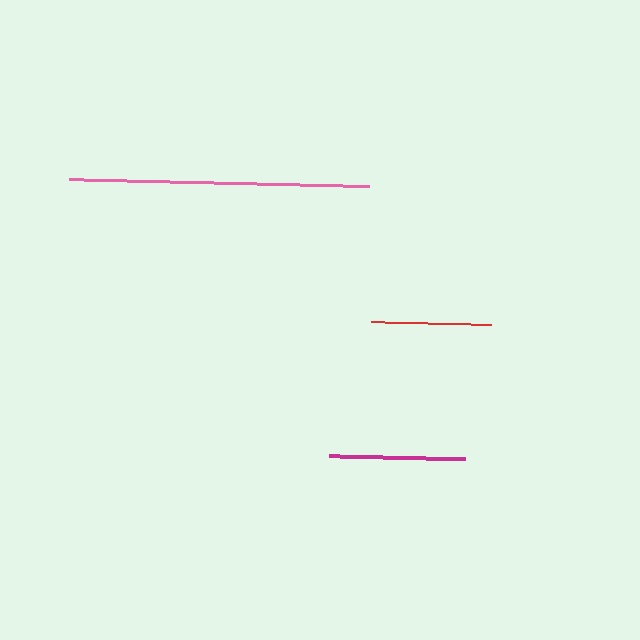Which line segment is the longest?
The pink line is the longest at approximately 300 pixels.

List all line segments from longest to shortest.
From longest to shortest: pink, magenta, red.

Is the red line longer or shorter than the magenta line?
The magenta line is longer than the red line.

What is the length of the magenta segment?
The magenta segment is approximately 136 pixels long.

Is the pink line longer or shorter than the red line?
The pink line is longer than the red line.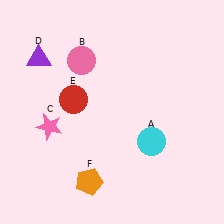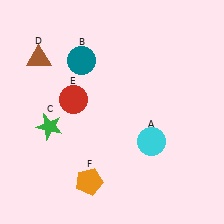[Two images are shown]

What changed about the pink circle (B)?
In Image 1, B is pink. In Image 2, it changed to teal.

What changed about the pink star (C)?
In Image 1, C is pink. In Image 2, it changed to green.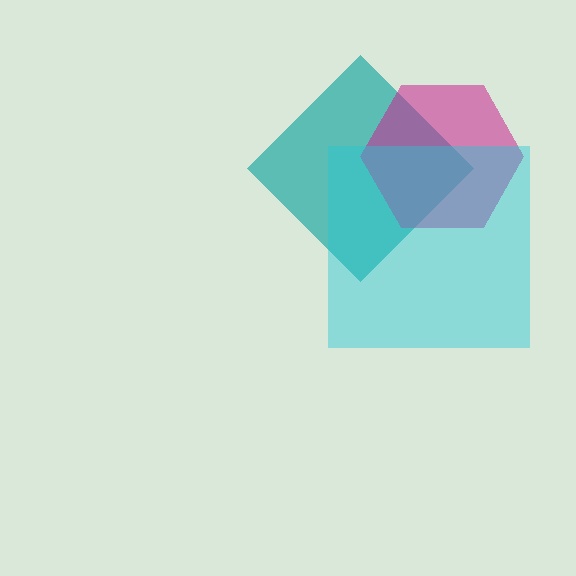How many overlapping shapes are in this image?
There are 3 overlapping shapes in the image.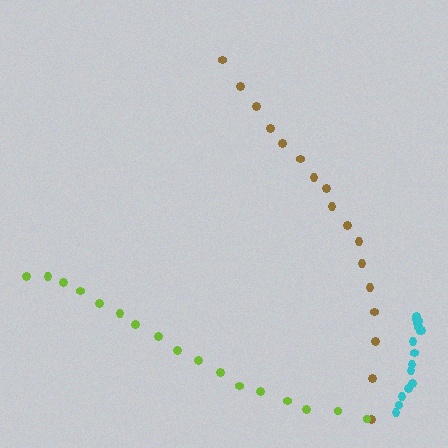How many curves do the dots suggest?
There are 3 distinct paths.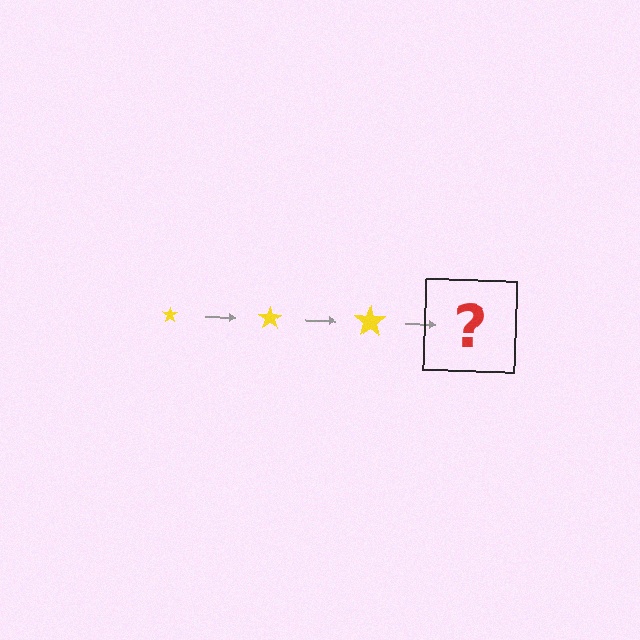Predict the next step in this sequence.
The next step is a yellow star, larger than the previous one.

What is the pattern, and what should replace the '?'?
The pattern is that the star gets progressively larger each step. The '?' should be a yellow star, larger than the previous one.